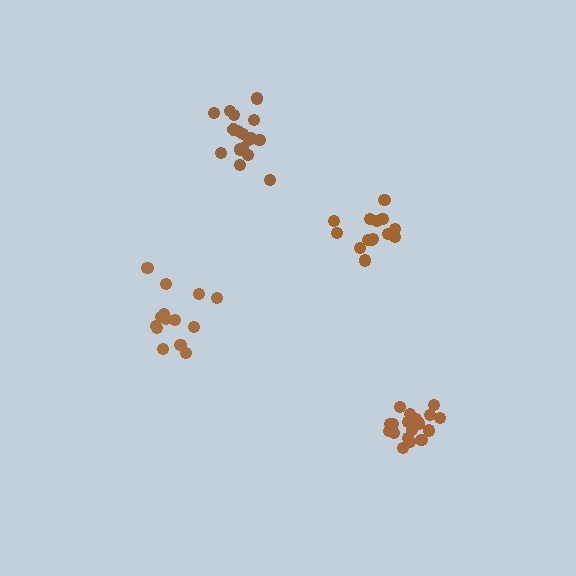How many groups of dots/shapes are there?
There are 4 groups.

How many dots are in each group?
Group 1: 18 dots, Group 2: 14 dots, Group 3: 19 dots, Group 4: 14 dots (65 total).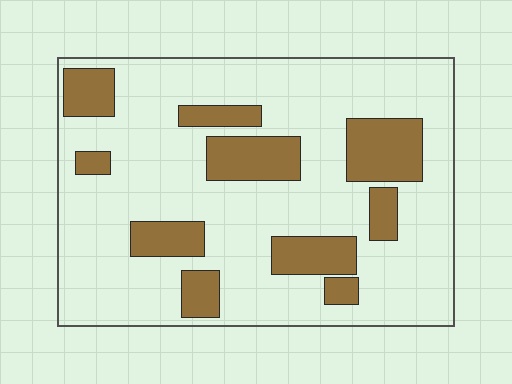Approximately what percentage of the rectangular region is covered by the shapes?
Approximately 25%.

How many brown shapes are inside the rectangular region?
10.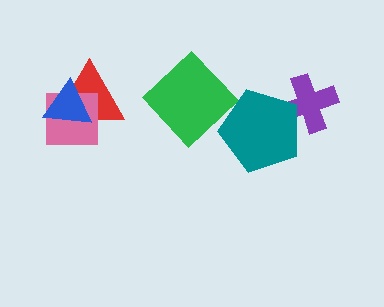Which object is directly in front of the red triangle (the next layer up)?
The pink square is directly in front of the red triangle.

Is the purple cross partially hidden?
Yes, it is partially covered by another shape.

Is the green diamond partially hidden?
No, no other shape covers it.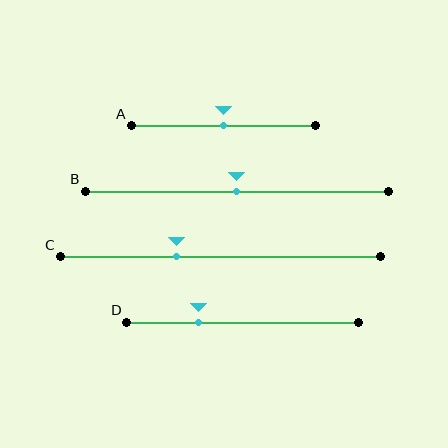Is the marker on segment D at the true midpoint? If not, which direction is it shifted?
No, the marker on segment D is shifted to the left by about 19% of the segment length.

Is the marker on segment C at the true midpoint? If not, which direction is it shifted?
No, the marker on segment C is shifted to the left by about 14% of the segment length.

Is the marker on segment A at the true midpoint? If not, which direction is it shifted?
Yes, the marker on segment A is at the true midpoint.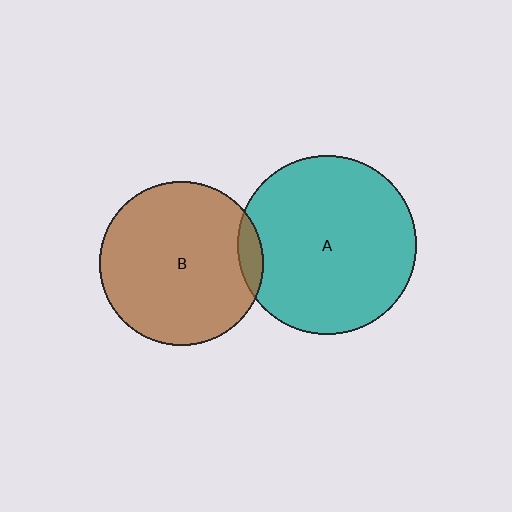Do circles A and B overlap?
Yes.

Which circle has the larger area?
Circle A (teal).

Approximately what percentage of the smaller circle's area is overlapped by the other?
Approximately 5%.